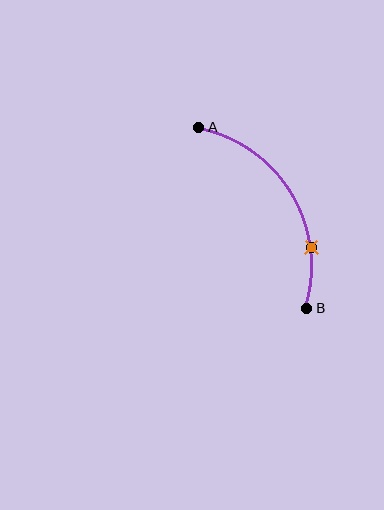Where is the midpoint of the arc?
The arc midpoint is the point on the curve farthest from the straight line joining A and B. It sits to the right of that line.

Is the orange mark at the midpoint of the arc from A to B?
No. The orange mark lies on the arc but is closer to endpoint B. The arc midpoint would be at the point on the curve equidistant along the arc from both A and B.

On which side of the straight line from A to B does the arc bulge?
The arc bulges to the right of the straight line connecting A and B.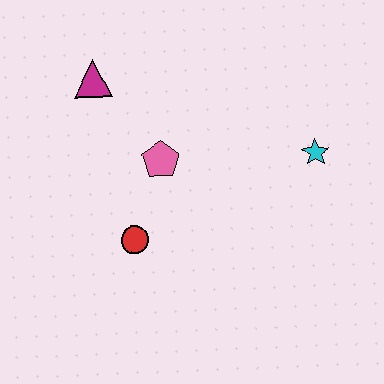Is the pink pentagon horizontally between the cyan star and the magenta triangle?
Yes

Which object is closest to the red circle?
The pink pentagon is closest to the red circle.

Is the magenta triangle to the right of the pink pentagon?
No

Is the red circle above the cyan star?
No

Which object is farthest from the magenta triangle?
The cyan star is farthest from the magenta triangle.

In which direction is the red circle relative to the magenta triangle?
The red circle is below the magenta triangle.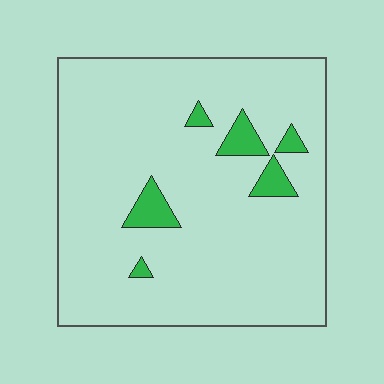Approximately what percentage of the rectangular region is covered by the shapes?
Approximately 5%.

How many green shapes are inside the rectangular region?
6.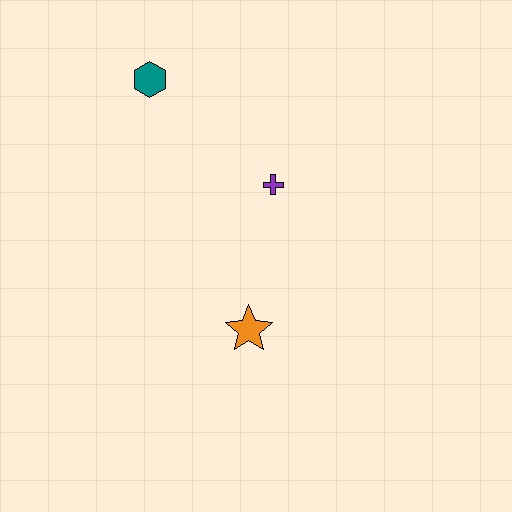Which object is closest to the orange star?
The purple cross is closest to the orange star.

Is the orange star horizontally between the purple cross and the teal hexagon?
Yes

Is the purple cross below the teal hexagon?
Yes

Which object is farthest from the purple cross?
The teal hexagon is farthest from the purple cross.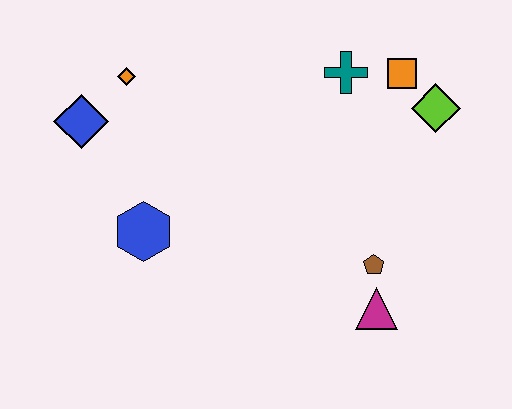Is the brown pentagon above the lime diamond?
No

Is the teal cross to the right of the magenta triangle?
No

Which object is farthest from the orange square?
The blue diamond is farthest from the orange square.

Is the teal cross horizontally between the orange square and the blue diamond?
Yes